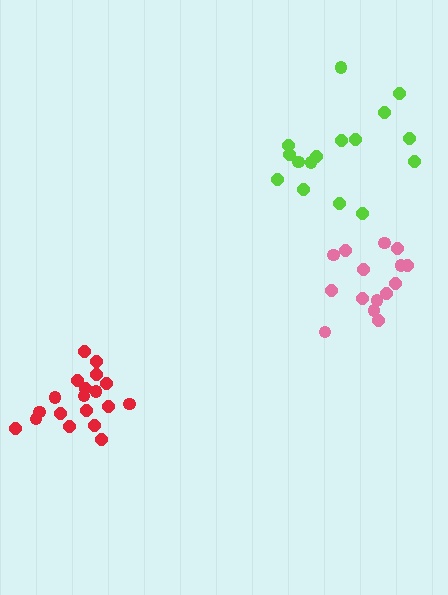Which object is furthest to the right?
The pink cluster is rightmost.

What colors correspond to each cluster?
The clusters are colored: lime, pink, red.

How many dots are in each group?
Group 1: 16 dots, Group 2: 15 dots, Group 3: 19 dots (50 total).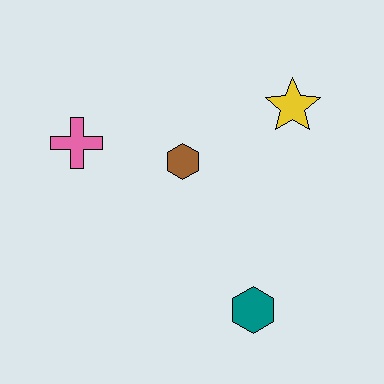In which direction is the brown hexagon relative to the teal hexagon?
The brown hexagon is above the teal hexagon.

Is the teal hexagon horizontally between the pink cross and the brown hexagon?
No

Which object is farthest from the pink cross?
The teal hexagon is farthest from the pink cross.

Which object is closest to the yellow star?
The brown hexagon is closest to the yellow star.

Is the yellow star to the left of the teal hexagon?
No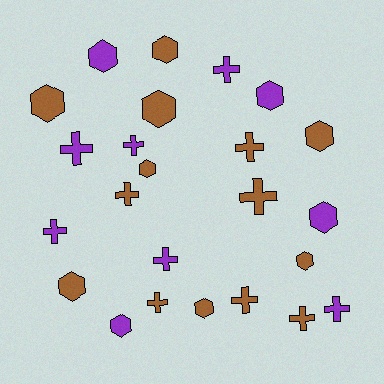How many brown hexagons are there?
There are 8 brown hexagons.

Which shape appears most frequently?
Cross, with 12 objects.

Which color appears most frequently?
Brown, with 14 objects.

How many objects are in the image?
There are 24 objects.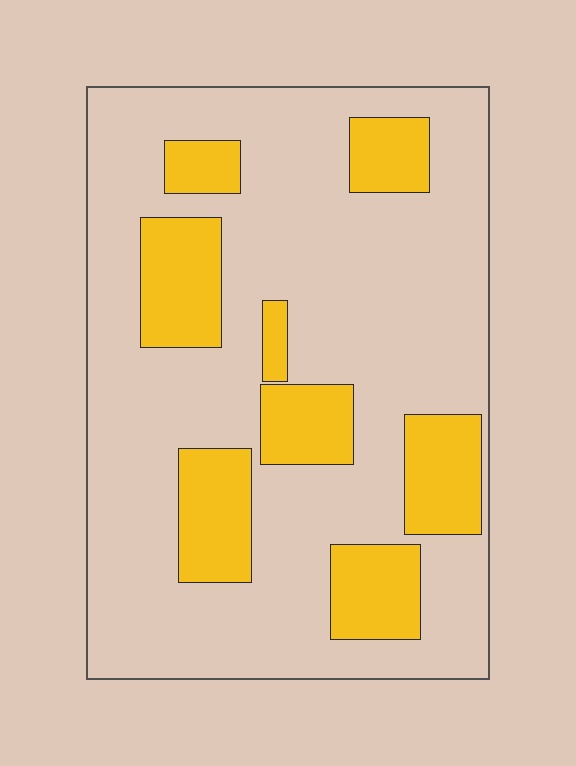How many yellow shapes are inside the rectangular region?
8.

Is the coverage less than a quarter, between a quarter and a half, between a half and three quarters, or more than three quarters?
Less than a quarter.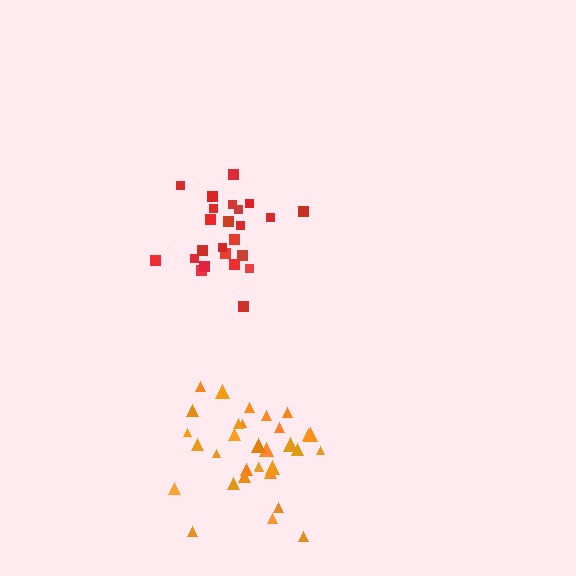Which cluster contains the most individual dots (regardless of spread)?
Orange (32).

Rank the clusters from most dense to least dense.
orange, red.